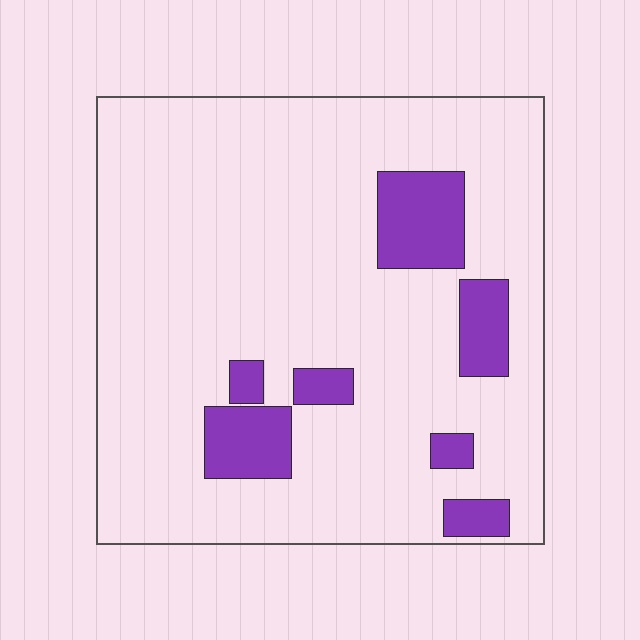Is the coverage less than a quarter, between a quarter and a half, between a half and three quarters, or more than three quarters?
Less than a quarter.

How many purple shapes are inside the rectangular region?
7.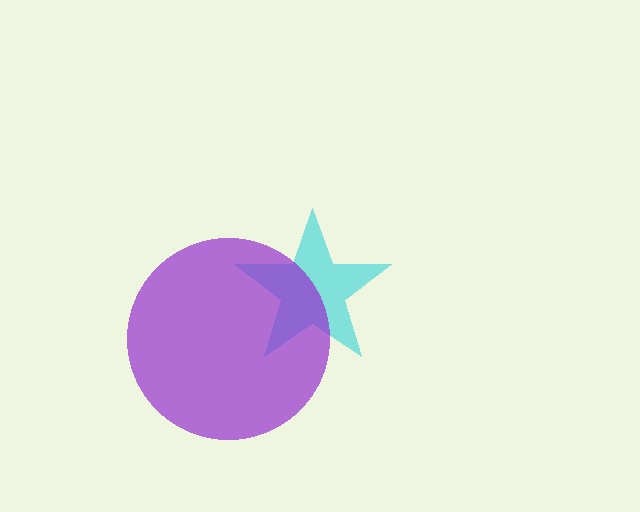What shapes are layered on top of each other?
The layered shapes are: a cyan star, a purple circle.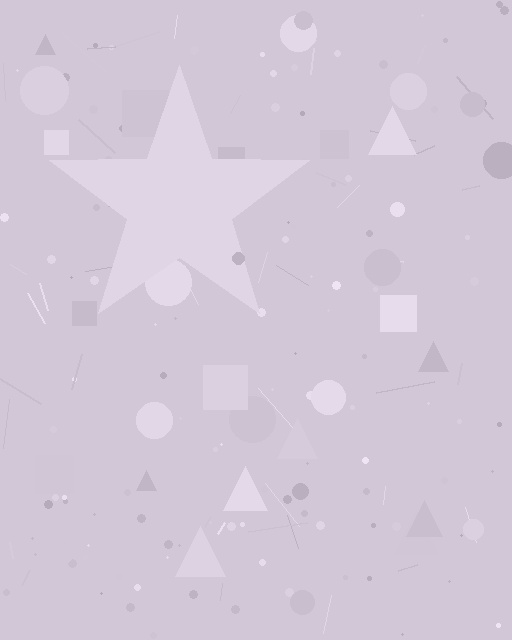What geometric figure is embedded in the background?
A star is embedded in the background.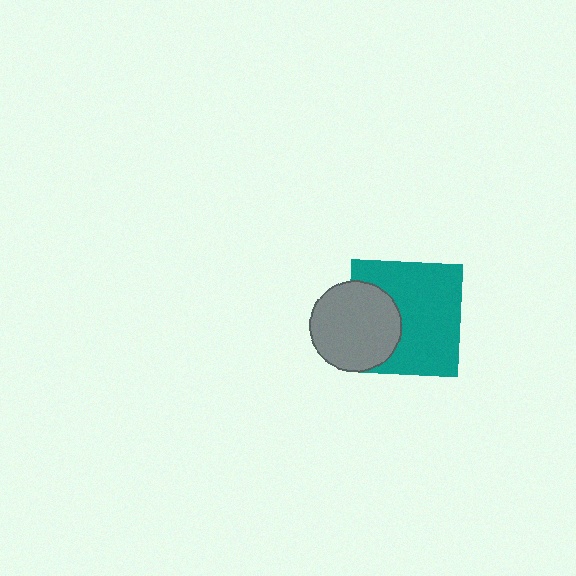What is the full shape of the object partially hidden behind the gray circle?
The partially hidden object is a teal square.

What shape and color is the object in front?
The object in front is a gray circle.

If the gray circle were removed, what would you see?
You would see the complete teal square.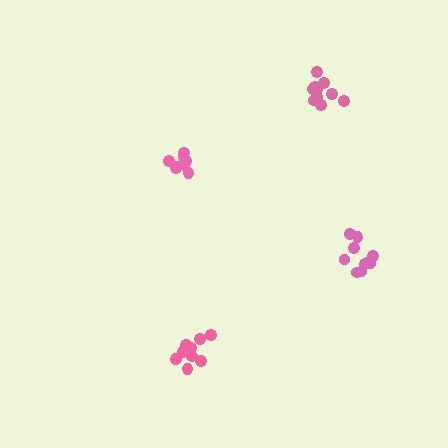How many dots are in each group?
Group 1: 10 dots, Group 2: 10 dots, Group 3: 10 dots, Group 4: 8 dots (38 total).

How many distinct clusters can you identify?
There are 4 distinct clusters.